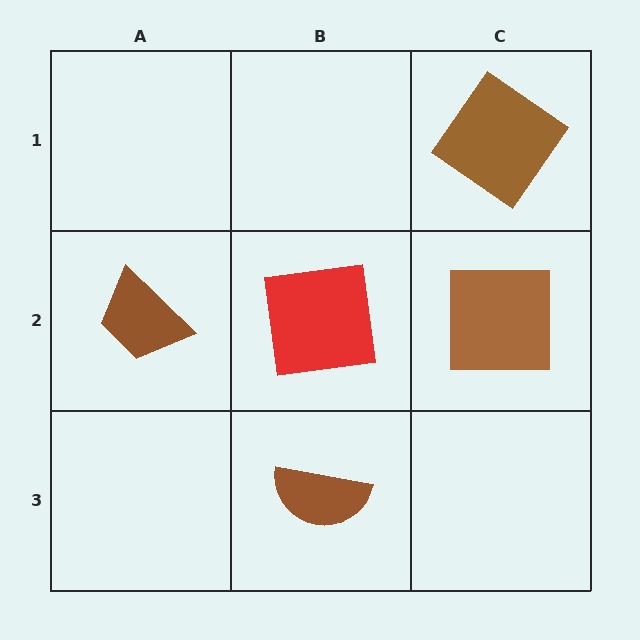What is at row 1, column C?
A brown diamond.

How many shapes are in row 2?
3 shapes.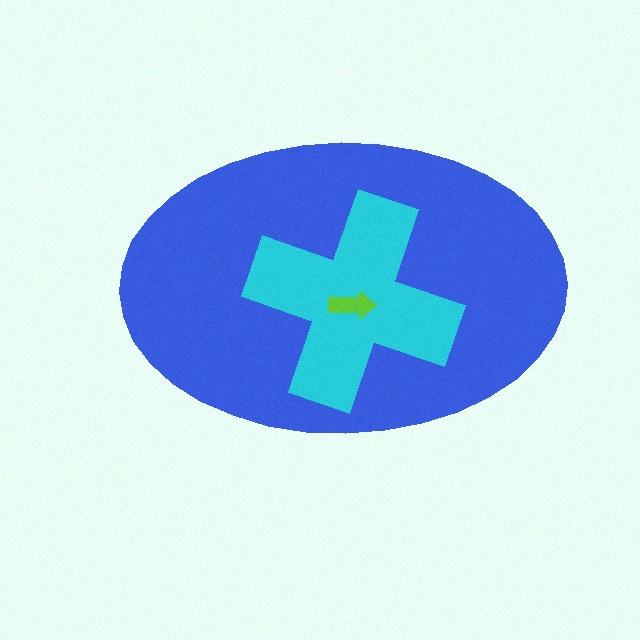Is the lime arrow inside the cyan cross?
Yes.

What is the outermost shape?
The blue ellipse.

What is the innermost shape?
The lime arrow.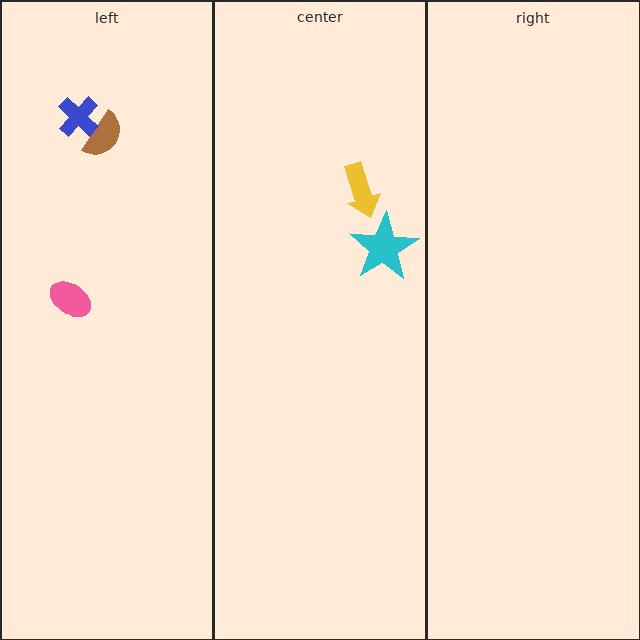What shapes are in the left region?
The brown semicircle, the pink ellipse, the blue cross.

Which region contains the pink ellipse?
The left region.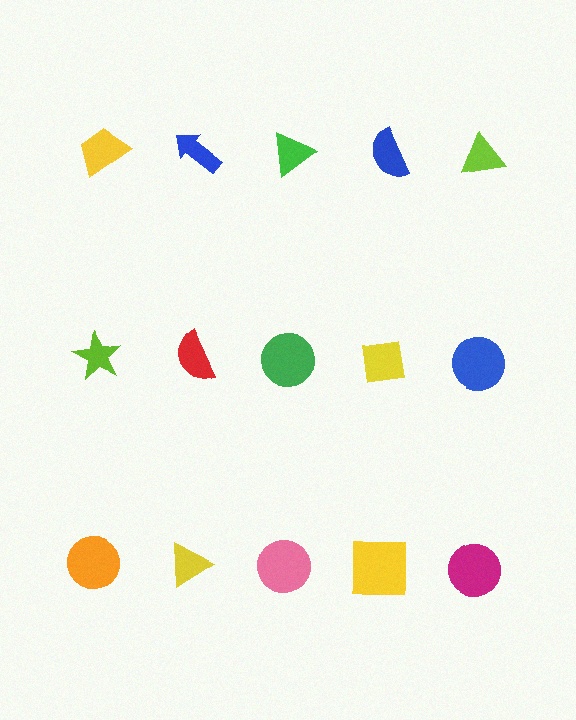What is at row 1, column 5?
A lime triangle.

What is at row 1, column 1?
A yellow trapezoid.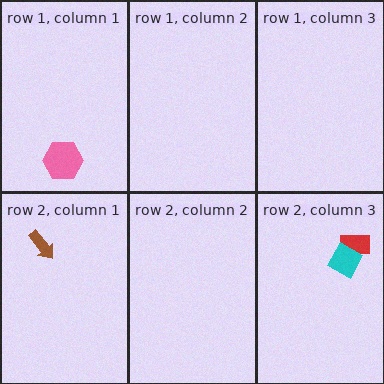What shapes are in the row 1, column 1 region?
The pink hexagon.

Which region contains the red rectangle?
The row 2, column 3 region.